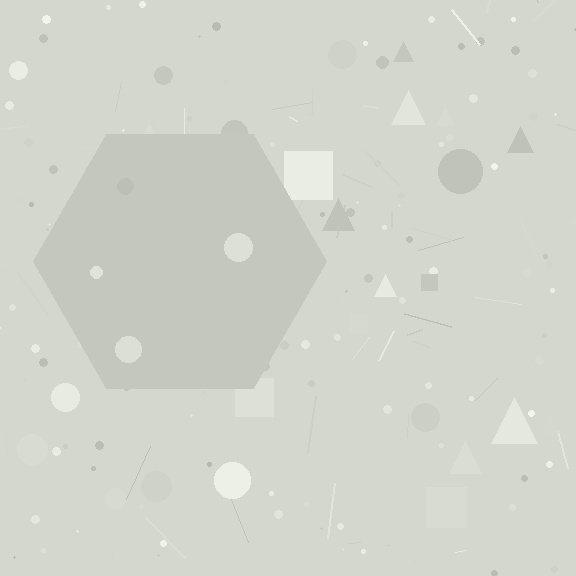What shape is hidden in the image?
A hexagon is hidden in the image.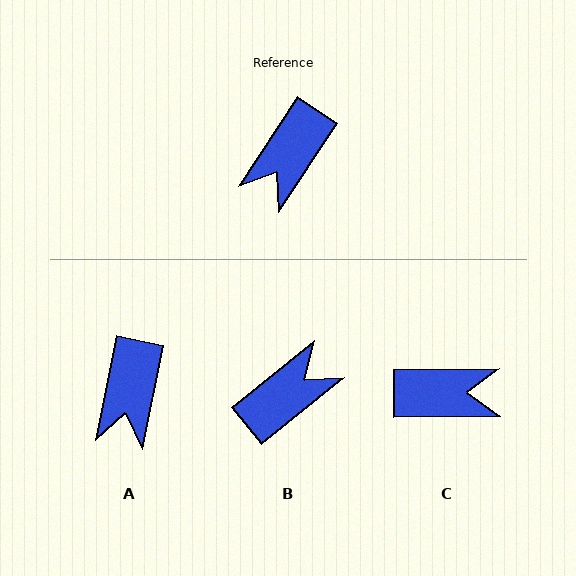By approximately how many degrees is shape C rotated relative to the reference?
Approximately 124 degrees counter-clockwise.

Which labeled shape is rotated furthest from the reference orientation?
B, about 162 degrees away.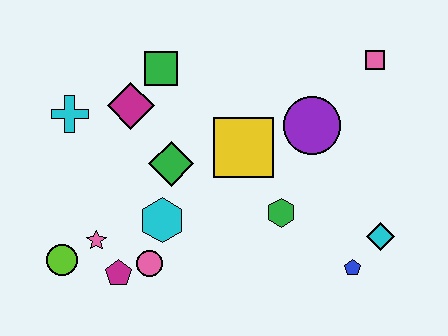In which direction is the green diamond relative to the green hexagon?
The green diamond is to the left of the green hexagon.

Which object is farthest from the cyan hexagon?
The pink square is farthest from the cyan hexagon.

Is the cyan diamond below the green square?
Yes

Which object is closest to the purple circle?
The yellow square is closest to the purple circle.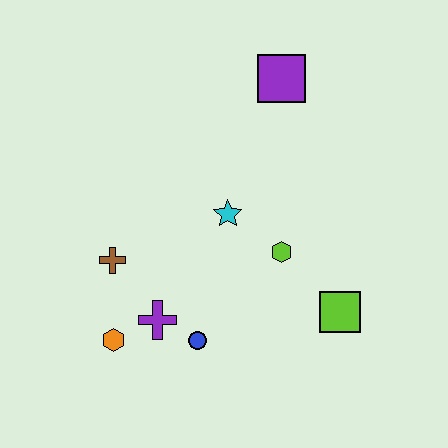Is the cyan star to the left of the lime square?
Yes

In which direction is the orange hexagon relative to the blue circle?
The orange hexagon is to the left of the blue circle.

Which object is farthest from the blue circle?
The purple square is farthest from the blue circle.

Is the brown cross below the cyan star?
Yes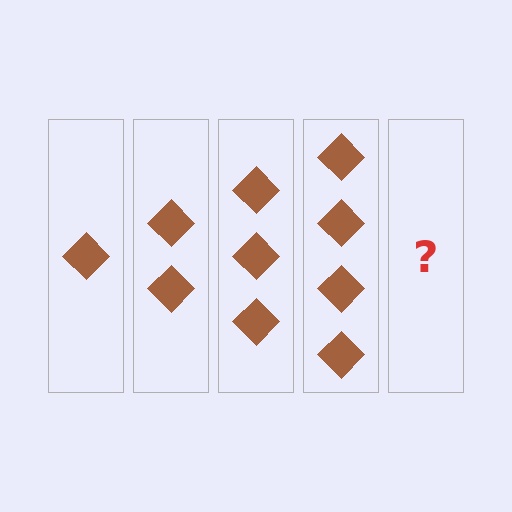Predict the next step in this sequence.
The next step is 5 diamonds.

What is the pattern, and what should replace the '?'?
The pattern is that each step adds one more diamond. The '?' should be 5 diamonds.